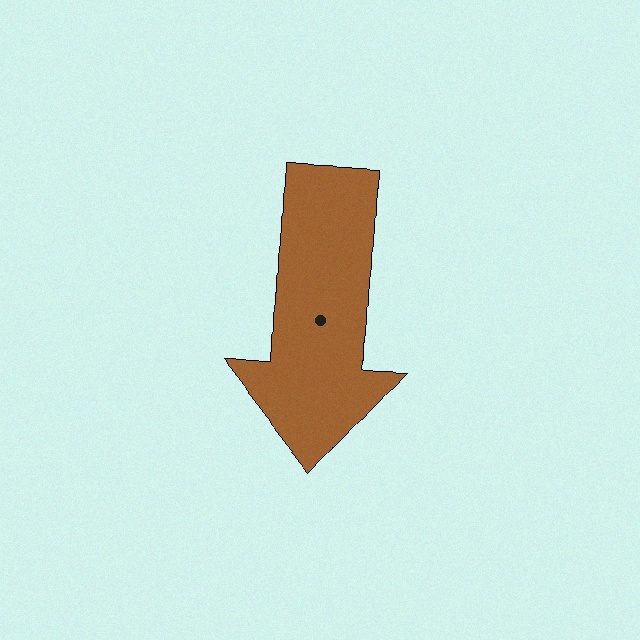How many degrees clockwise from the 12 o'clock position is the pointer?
Approximately 183 degrees.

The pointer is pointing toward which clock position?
Roughly 6 o'clock.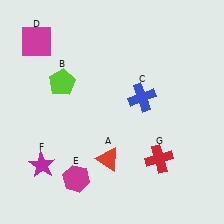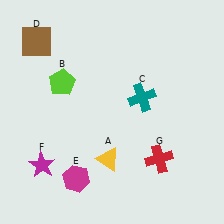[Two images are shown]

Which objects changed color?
A changed from red to yellow. C changed from blue to teal. D changed from magenta to brown.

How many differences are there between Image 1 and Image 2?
There are 3 differences between the two images.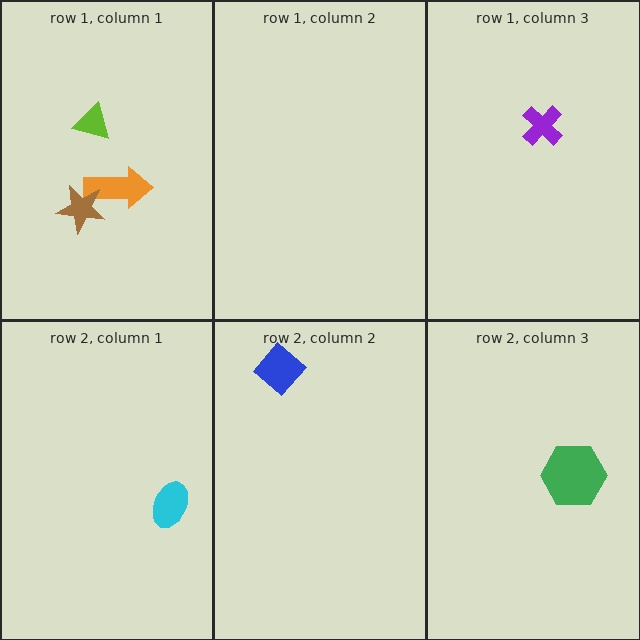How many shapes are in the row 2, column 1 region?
1.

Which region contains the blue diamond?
The row 2, column 2 region.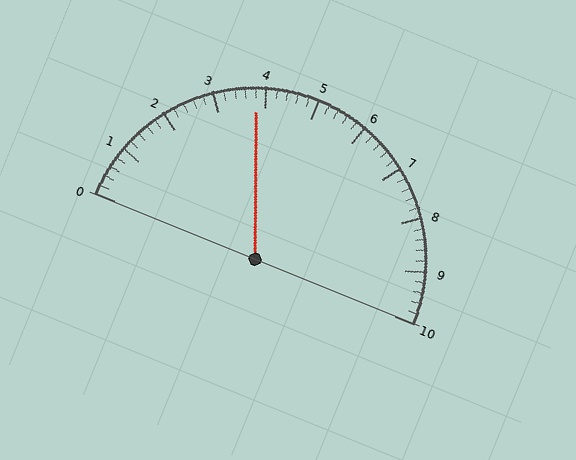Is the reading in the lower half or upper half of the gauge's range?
The reading is in the lower half of the range (0 to 10).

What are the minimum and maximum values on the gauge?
The gauge ranges from 0 to 10.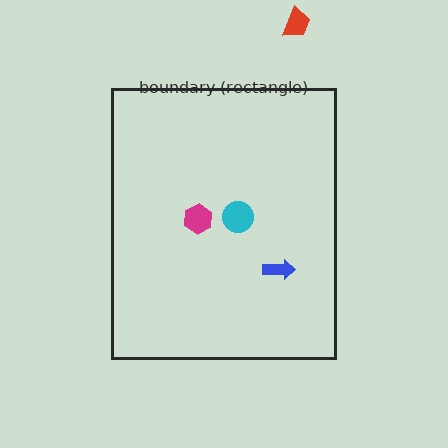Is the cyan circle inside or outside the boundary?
Inside.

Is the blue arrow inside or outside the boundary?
Inside.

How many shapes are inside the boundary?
3 inside, 1 outside.